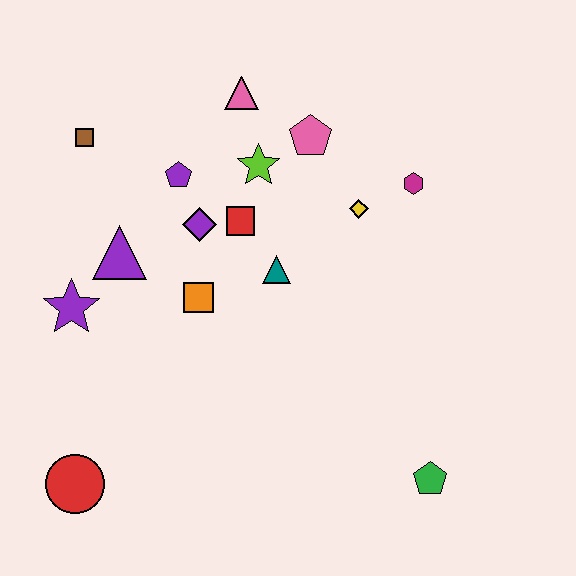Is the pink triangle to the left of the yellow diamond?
Yes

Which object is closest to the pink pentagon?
The lime star is closest to the pink pentagon.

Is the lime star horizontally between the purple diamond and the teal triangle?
Yes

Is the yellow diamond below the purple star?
No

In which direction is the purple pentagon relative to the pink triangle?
The purple pentagon is below the pink triangle.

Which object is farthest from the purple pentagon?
The green pentagon is farthest from the purple pentagon.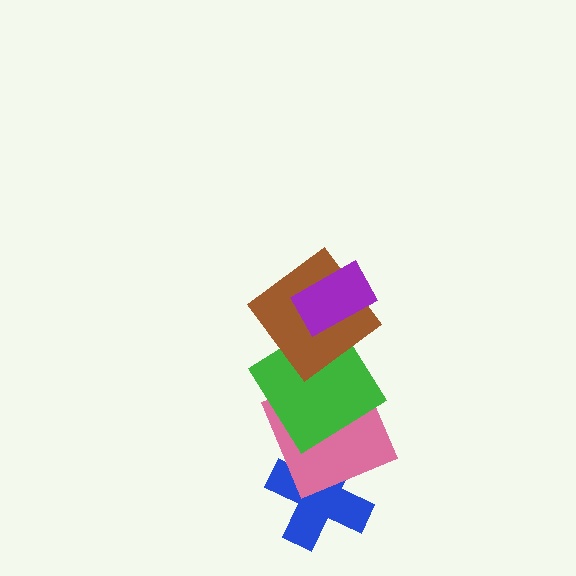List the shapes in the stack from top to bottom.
From top to bottom: the purple rectangle, the brown diamond, the green diamond, the pink square, the blue cross.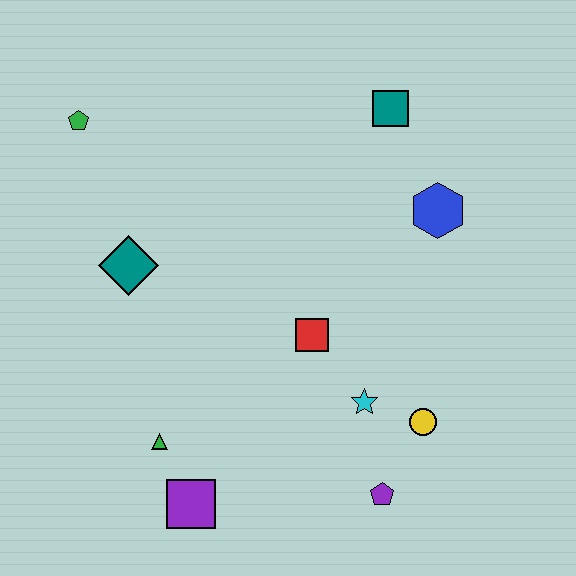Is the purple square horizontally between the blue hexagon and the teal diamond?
Yes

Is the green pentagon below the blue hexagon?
No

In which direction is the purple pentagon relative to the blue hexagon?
The purple pentagon is below the blue hexagon.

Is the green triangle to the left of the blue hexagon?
Yes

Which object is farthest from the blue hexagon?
The purple square is farthest from the blue hexagon.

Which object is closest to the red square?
The cyan star is closest to the red square.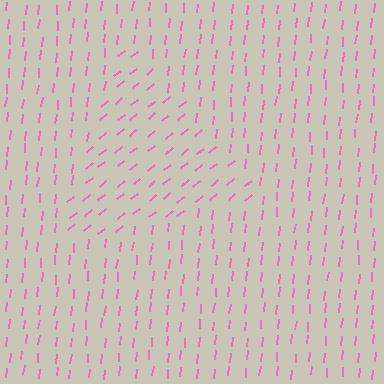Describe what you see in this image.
The image is filled with small pink line segments. A triangle region in the image has lines oriented differently from the surrounding lines, creating a visible texture boundary.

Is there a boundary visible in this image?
Yes, there is a texture boundary formed by a change in line orientation.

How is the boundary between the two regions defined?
The boundary is defined purely by a change in line orientation (approximately 45 degrees difference). All lines are the same color and thickness.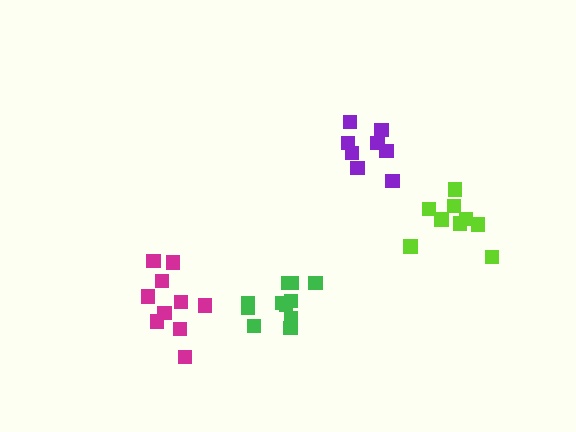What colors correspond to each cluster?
The clusters are colored: lime, green, magenta, purple.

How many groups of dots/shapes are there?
There are 4 groups.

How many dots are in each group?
Group 1: 9 dots, Group 2: 11 dots, Group 3: 10 dots, Group 4: 8 dots (38 total).